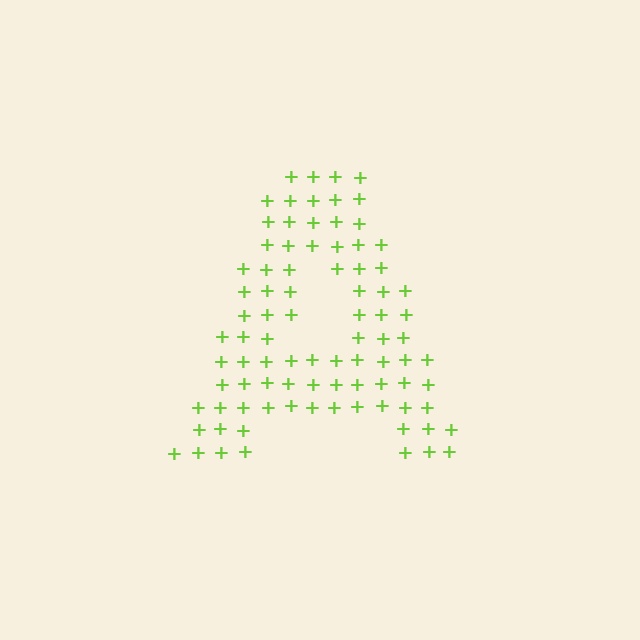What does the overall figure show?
The overall figure shows the letter A.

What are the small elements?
The small elements are plus signs.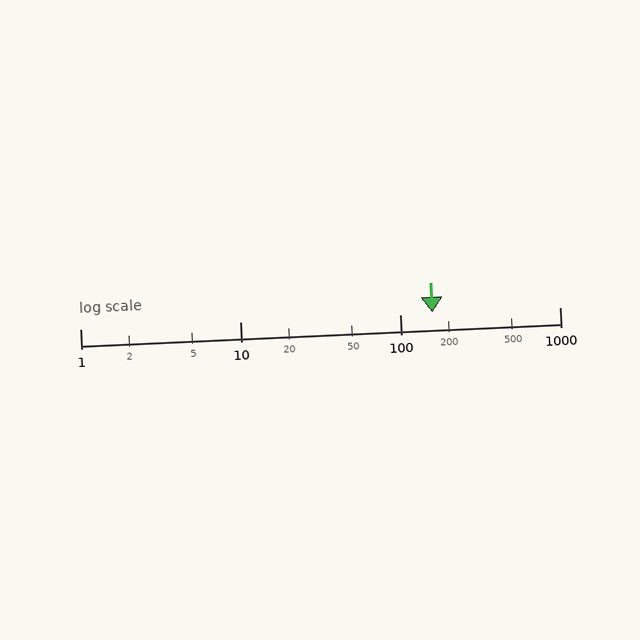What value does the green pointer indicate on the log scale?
The pointer indicates approximately 160.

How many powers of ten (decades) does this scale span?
The scale spans 3 decades, from 1 to 1000.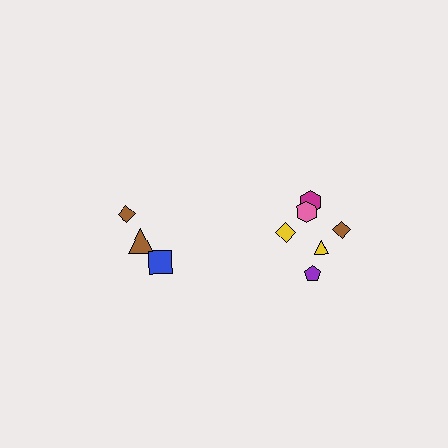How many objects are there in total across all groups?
There are 9 objects.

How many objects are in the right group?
There are 6 objects.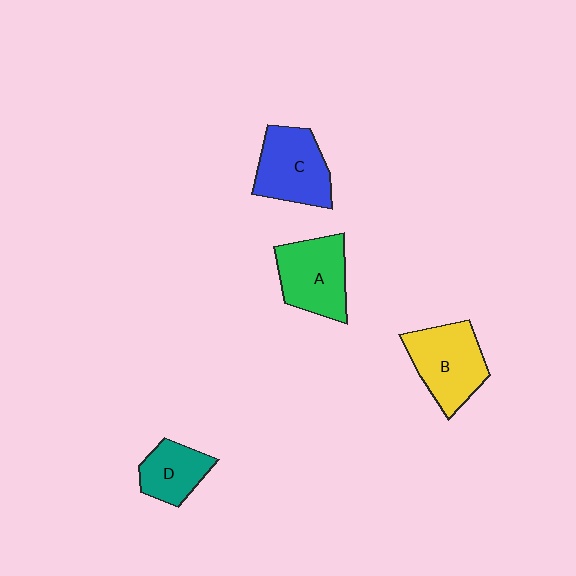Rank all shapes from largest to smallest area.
From largest to smallest: B (yellow), A (green), C (blue), D (teal).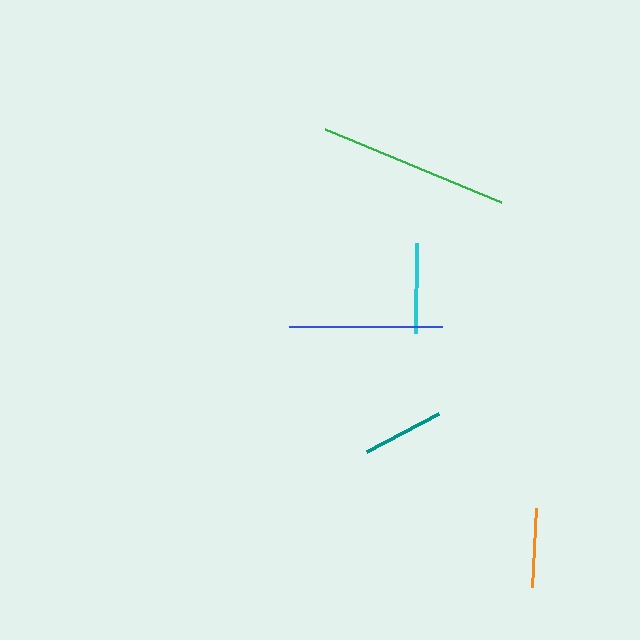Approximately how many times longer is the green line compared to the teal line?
The green line is approximately 2.4 times the length of the teal line.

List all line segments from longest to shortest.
From longest to shortest: green, blue, cyan, teal, orange.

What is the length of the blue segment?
The blue segment is approximately 153 pixels long.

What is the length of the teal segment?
The teal segment is approximately 81 pixels long.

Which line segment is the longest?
The green line is the longest at approximately 191 pixels.